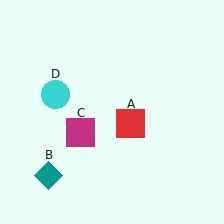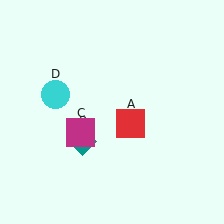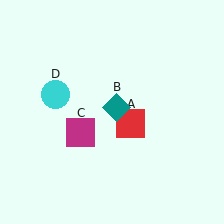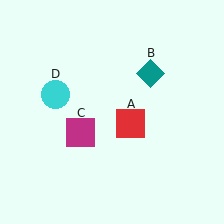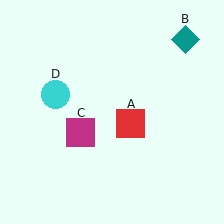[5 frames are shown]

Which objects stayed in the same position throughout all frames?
Red square (object A) and magenta square (object C) and cyan circle (object D) remained stationary.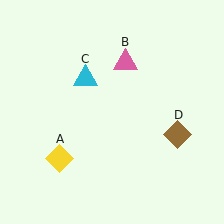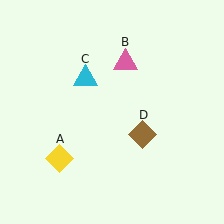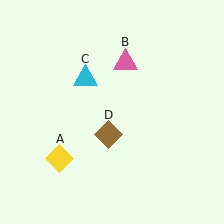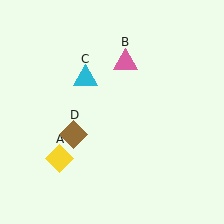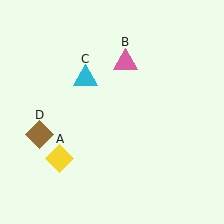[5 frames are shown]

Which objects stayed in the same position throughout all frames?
Yellow diamond (object A) and pink triangle (object B) and cyan triangle (object C) remained stationary.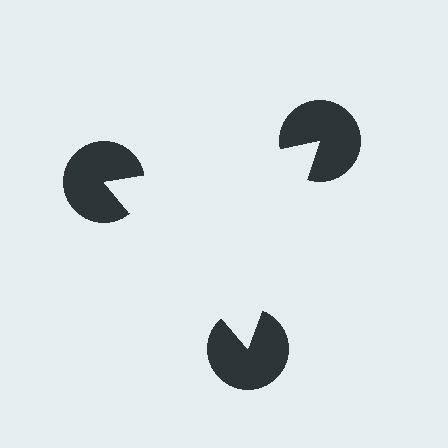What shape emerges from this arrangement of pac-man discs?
An illusory triangle — its edges are inferred from the aligned wedge cuts in the pac-man discs, not physically drawn.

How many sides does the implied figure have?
3 sides.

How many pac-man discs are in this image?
There are 3 — one at each vertex of the illusory triangle.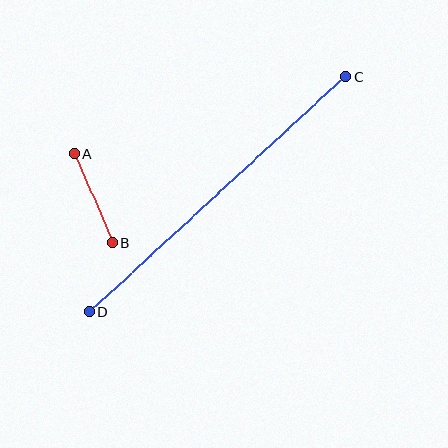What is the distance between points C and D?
The distance is approximately 348 pixels.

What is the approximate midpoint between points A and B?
The midpoint is at approximately (93, 198) pixels.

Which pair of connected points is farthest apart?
Points C and D are farthest apart.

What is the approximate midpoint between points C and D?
The midpoint is at approximately (218, 194) pixels.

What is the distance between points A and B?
The distance is approximately 97 pixels.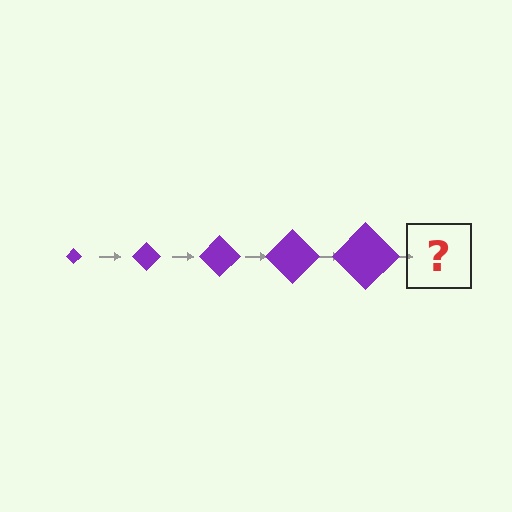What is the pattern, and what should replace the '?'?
The pattern is that the diamond gets progressively larger each step. The '?' should be a purple diamond, larger than the previous one.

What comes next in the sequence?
The next element should be a purple diamond, larger than the previous one.